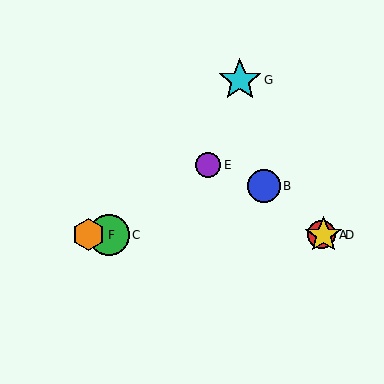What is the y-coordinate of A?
Object A is at y≈235.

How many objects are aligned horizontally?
4 objects (A, C, D, F) are aligned horizontally.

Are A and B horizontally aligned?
No, A is at y≈235 and B is at y≈186.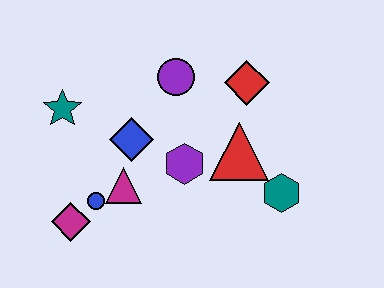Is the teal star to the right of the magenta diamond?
No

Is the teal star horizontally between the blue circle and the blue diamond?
No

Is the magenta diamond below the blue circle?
Yes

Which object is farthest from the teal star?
The teal hexagon is farthest from the teal star.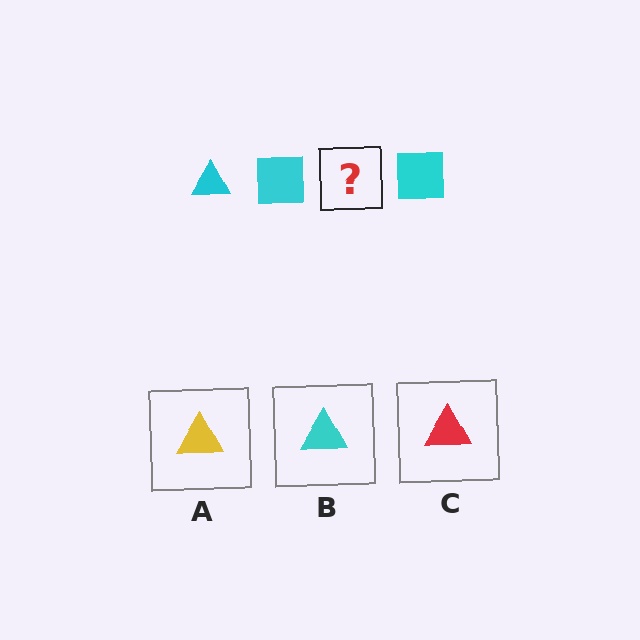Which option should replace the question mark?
Option B.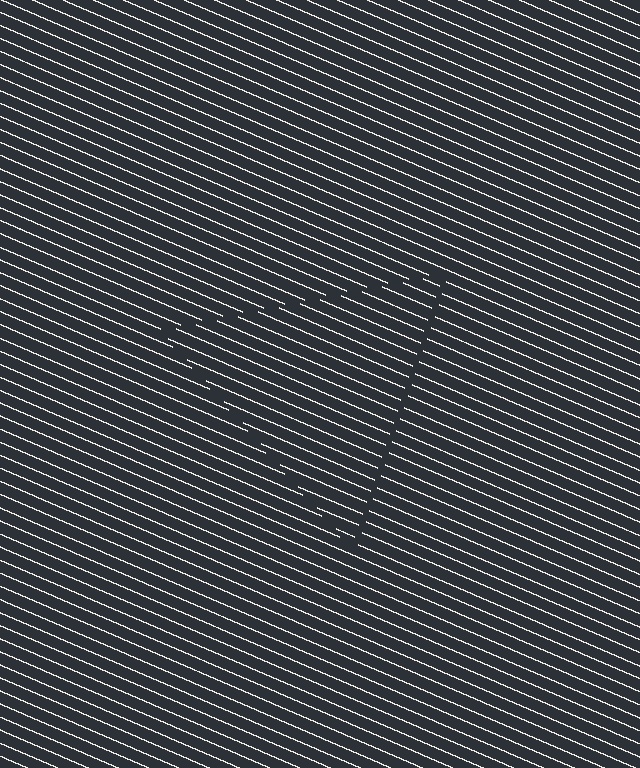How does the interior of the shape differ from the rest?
The interior of the shape contains the same grating, shifted by half a period — the contour is defined by the phase discontinuity where line-ends from the inner and outer gratings abut.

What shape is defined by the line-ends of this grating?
An illusory triangle. The interior of the shape contains the same grating, shifted by half a period — the contour is defined by the phase discontinuity where line-ends from the inner and outer gratings abut.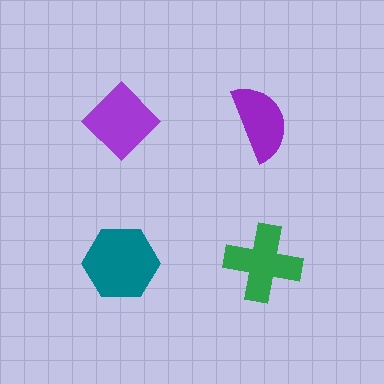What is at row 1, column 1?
A purple diamond.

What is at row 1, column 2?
A purple semicircle.